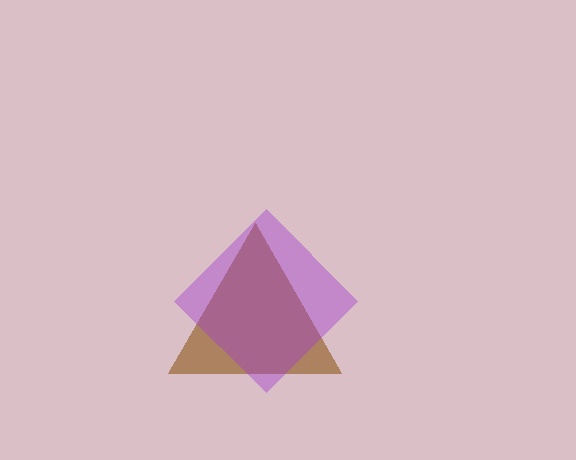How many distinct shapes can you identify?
There are 2 distinct shapes: a brown triangle, a purple diamond.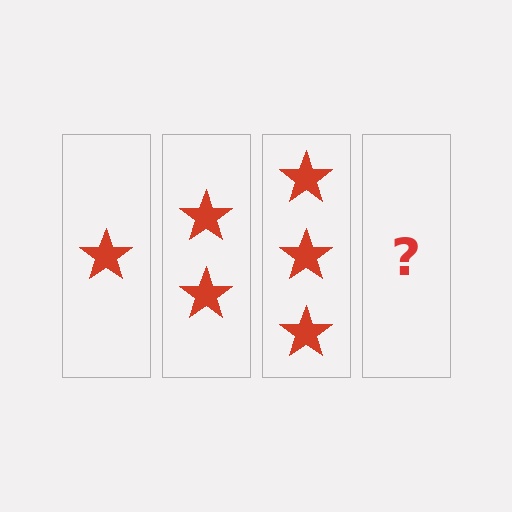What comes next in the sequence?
The next element should be 4 stars.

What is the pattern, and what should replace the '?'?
The pattern is that each step adds one more star. The '?' should be 4 stars.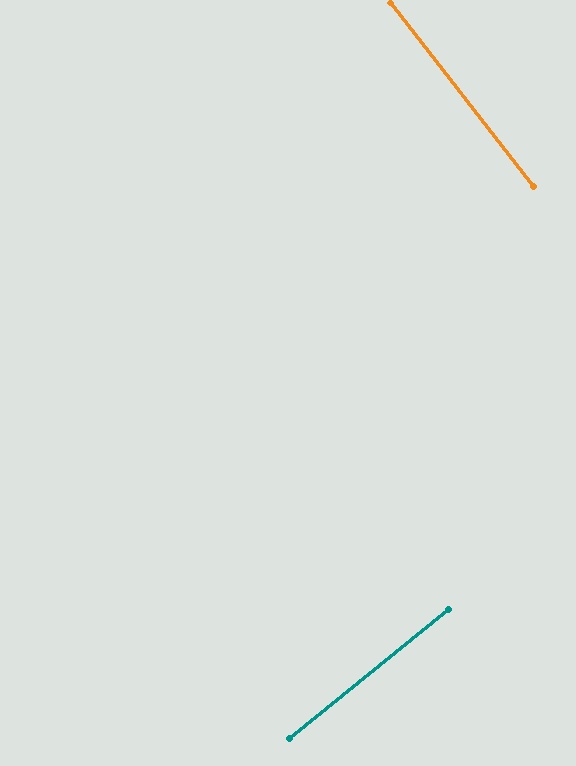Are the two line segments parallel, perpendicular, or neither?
Perpendicular — they meet at approximately 89°.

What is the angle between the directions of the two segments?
Approximately 89 degrees.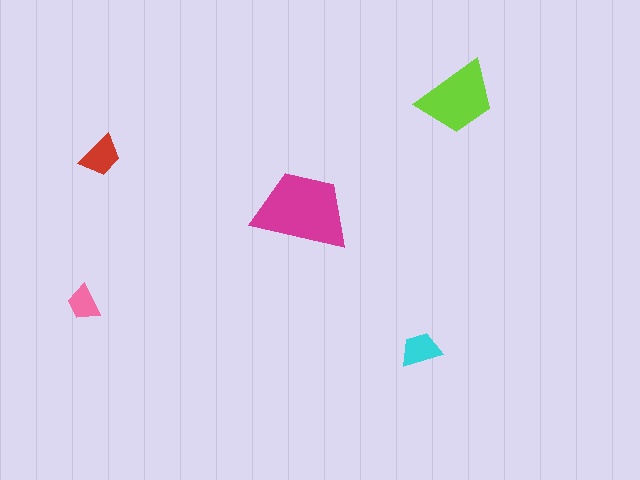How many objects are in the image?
There are 5 objects in the image.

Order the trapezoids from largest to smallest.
the magenta one, the lime one, the red one, the cyan one, the pink one.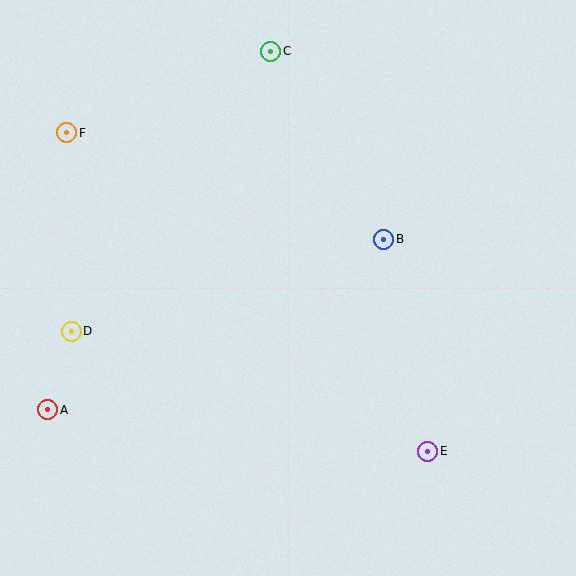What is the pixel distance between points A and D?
The distance between A and D is 82 pixels.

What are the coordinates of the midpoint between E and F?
The midpoint between E and F is at (247, 292).